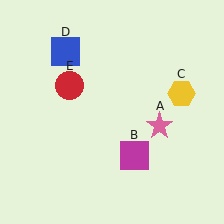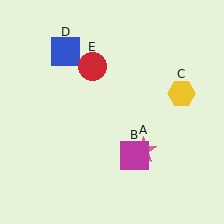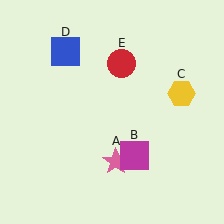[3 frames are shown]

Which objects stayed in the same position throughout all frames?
Magenta square (object B) and yellow hexagon (object C) and blue square (object D) remained stationary.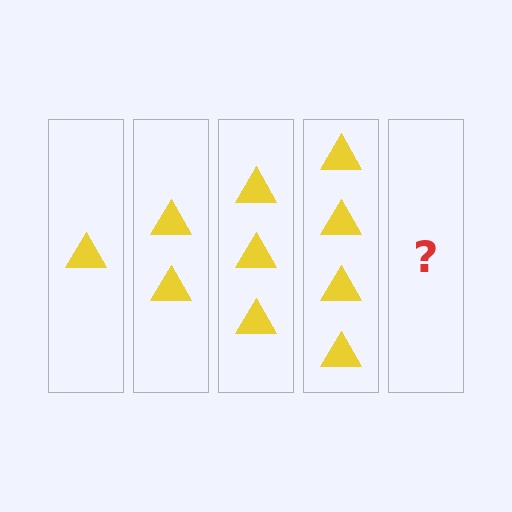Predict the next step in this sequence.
The next step is 5 triangles.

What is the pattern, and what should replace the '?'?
The pattern is that each step adds one more triangle. The '?' should be 5 triangles.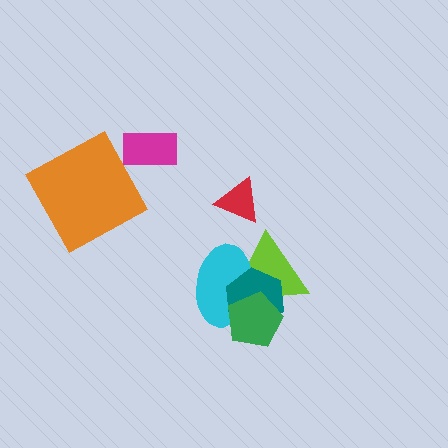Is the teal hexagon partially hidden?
Yes, it is partially covered by another shape.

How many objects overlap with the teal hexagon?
3 objects overlap with the teal hexagon.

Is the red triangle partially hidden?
No, no other shape covers it.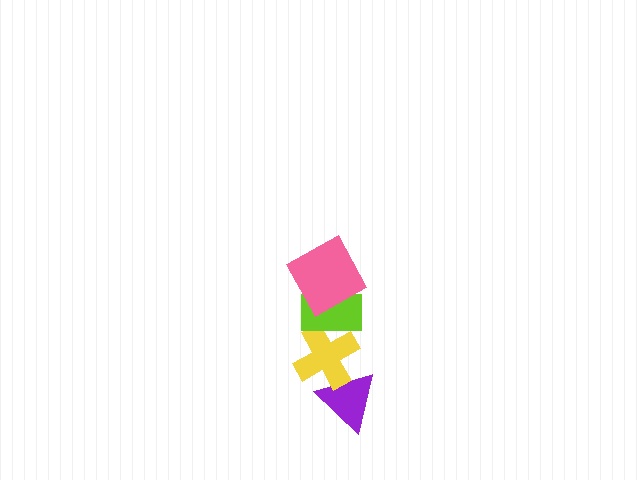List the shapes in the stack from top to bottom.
From top to bottom: the pink square, the lime rectangle, the yellow cross, the purple triangle.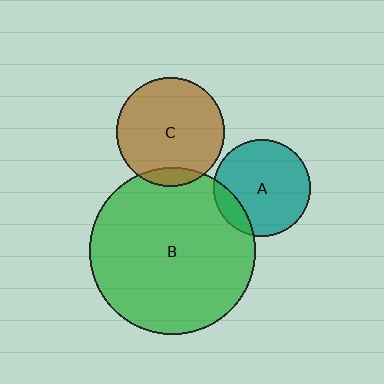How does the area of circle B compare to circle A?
Approximately 2.9 times.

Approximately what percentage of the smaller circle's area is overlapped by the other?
Approximately 15%.